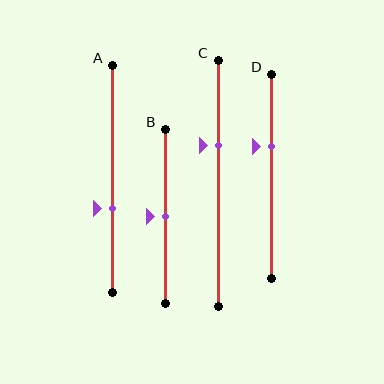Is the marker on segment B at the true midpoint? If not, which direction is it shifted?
Yes, the marker on segment B is at the true midpoint.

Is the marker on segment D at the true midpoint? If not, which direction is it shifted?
No, the marker on segment D is shifted upward by about 14% of the segment length.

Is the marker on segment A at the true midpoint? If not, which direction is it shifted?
No, the marker on segment A is shifted downward by about 13% of the segment length.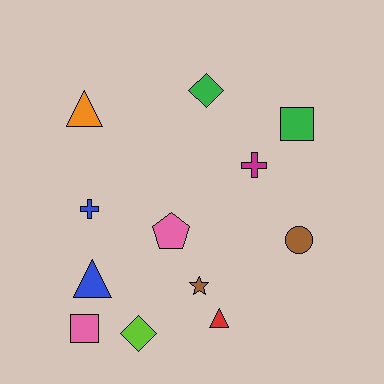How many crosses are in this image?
There are 2 crosses.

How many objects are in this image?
There are 12 objects.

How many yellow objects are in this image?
There are no yellow objects.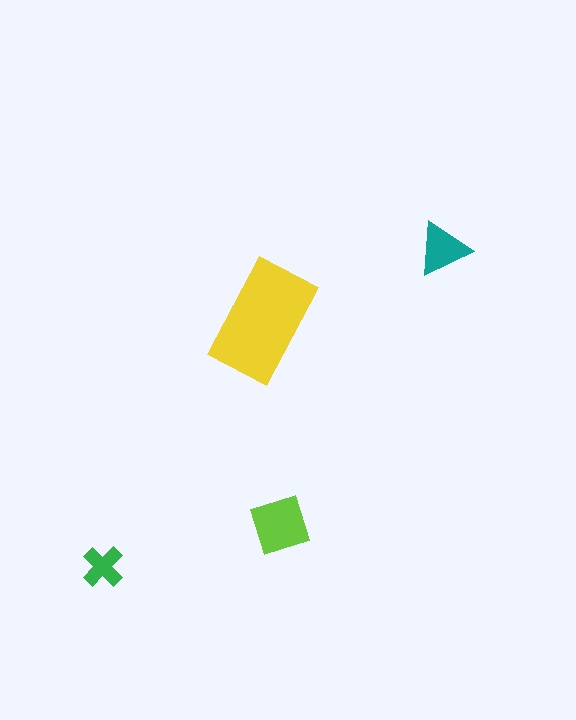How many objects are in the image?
There are 4 objects in the image.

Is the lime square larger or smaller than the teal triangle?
Larger.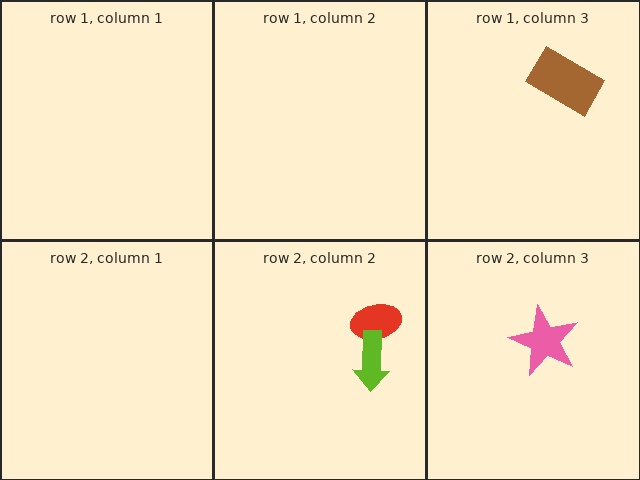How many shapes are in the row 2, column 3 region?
1.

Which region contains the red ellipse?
The row 2, column 2 region.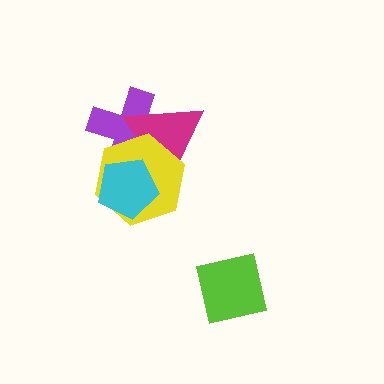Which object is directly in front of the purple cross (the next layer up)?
The magenta triangle is directly in front of the purple cross.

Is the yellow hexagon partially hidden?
Yes, it is partially covered by another shape.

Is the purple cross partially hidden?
Yes, it is partially covered by another shape.